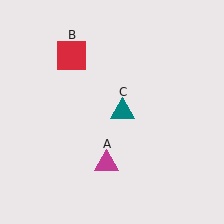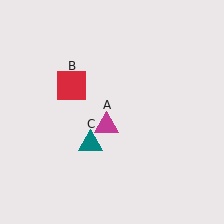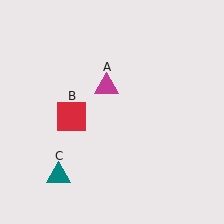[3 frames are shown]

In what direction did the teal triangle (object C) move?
The teal triangle (object C) moved down and to the left.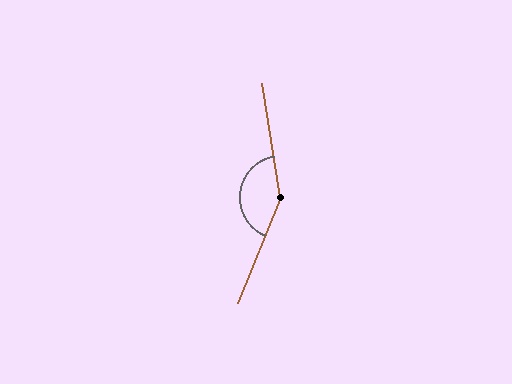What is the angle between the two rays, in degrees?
Approximately 148 degrees.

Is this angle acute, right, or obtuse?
It is obtuse.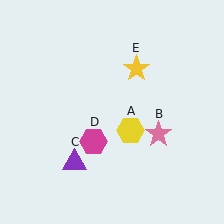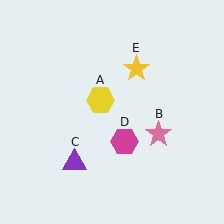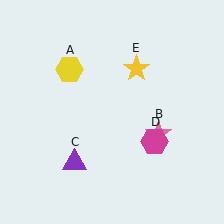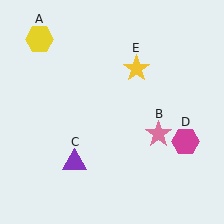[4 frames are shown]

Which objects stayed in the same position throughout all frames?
Pink star (object B) and purple triangle (object C) and yellow star (object E) remained stationary.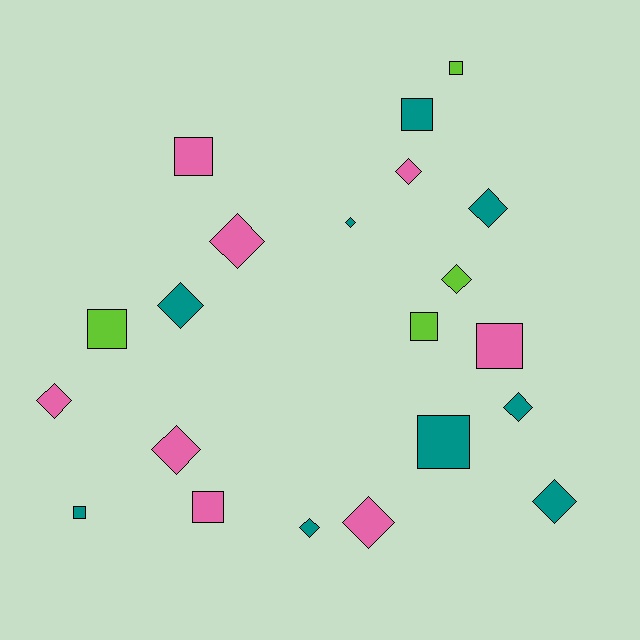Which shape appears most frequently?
Diamond, with 12 objects.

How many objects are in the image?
There are 21 objects.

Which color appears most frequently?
Teal, with 9 objects.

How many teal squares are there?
There are 3 teal squares.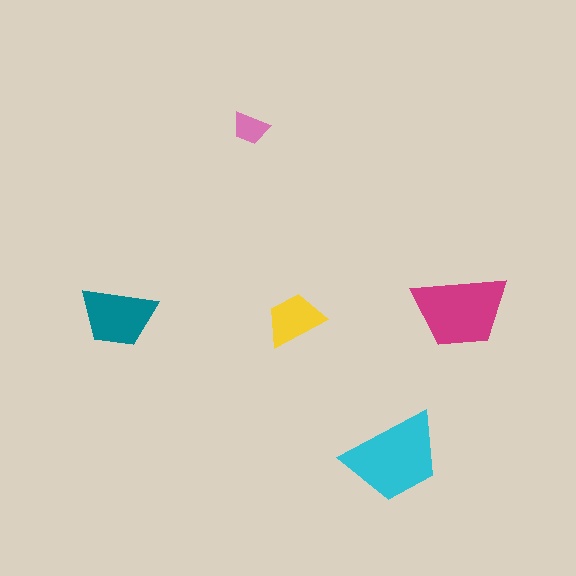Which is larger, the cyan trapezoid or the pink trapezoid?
The cyan one.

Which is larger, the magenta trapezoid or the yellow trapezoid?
The magenta one.